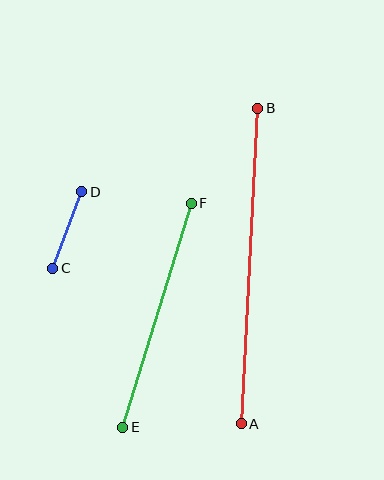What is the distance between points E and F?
The distance is approximately 234 pixels.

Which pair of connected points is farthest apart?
Points A and B are farthest apart.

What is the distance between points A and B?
The distance is approximately 316 pixels.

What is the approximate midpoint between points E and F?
The midpoint is at approximately (157, 315) pixels.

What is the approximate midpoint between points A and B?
The midpoint is at approximately (250, 266) pixels.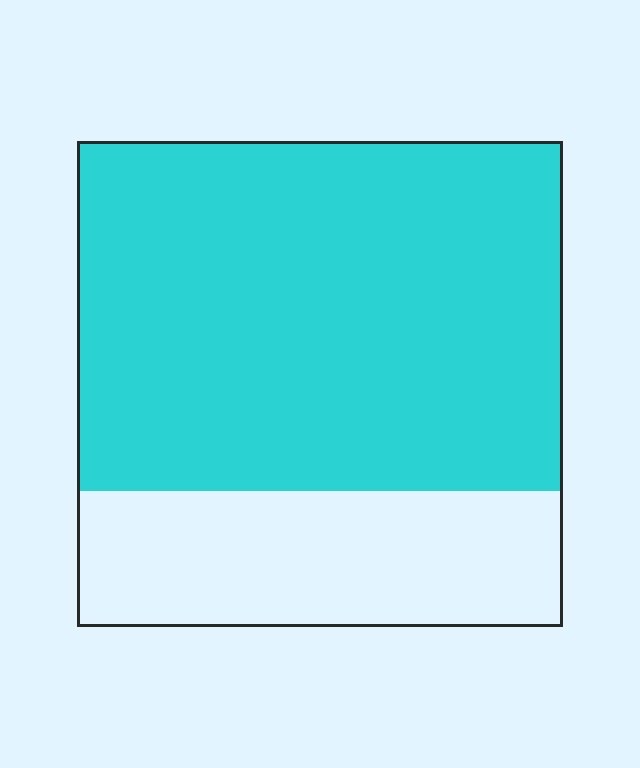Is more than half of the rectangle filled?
Yes.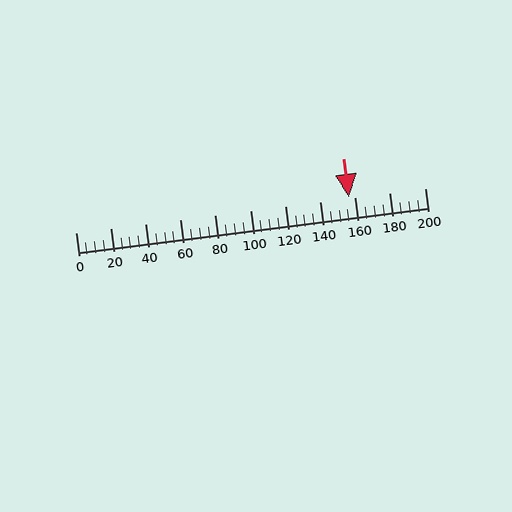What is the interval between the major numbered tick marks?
The major tick marks are spaced 20 units apart.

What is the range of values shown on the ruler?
The ruler shows values from 0 to 200.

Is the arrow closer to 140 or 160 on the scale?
The arrow is closer to 160.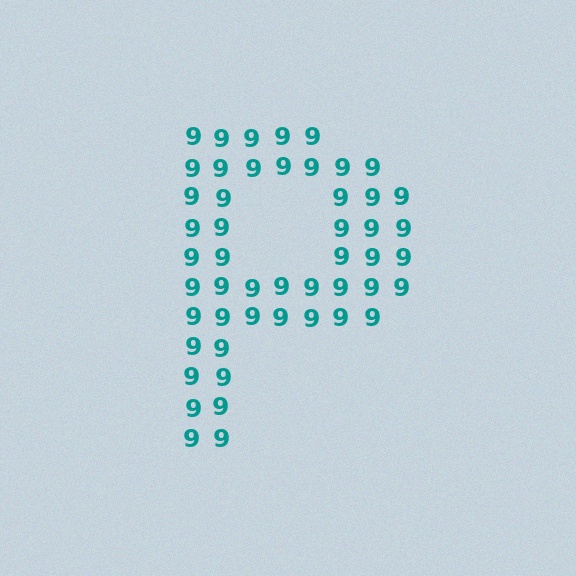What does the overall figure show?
The overall figure shows the letter P.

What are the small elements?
The small elements are digit 9's.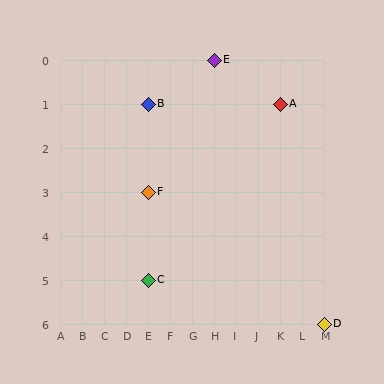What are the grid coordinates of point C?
Point C is at grid coordinates (E, 5).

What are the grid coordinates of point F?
Point F is at grid coordinates (E, 3).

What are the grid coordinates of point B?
Point B is at grid coordinates (E, 1).